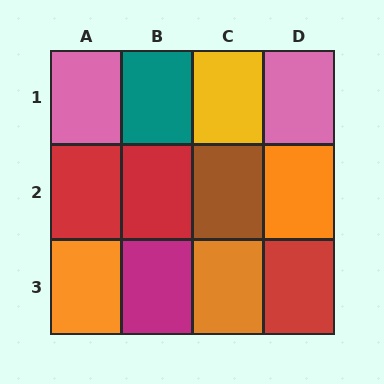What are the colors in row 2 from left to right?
Red, red, brown, orange.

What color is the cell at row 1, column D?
Pink.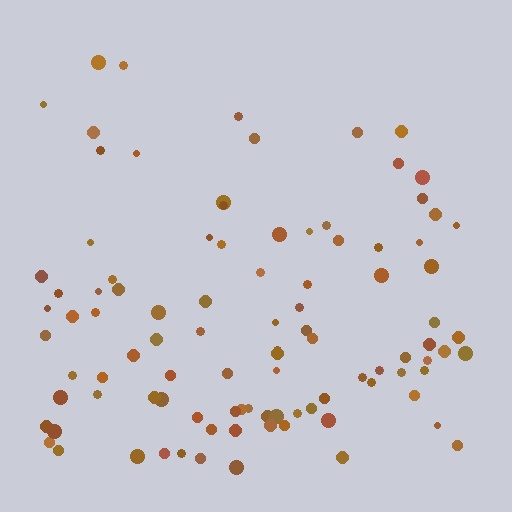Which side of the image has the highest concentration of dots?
The bottom.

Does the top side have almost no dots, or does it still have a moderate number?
Still a moderate number, just noticeably fewer than the bottom.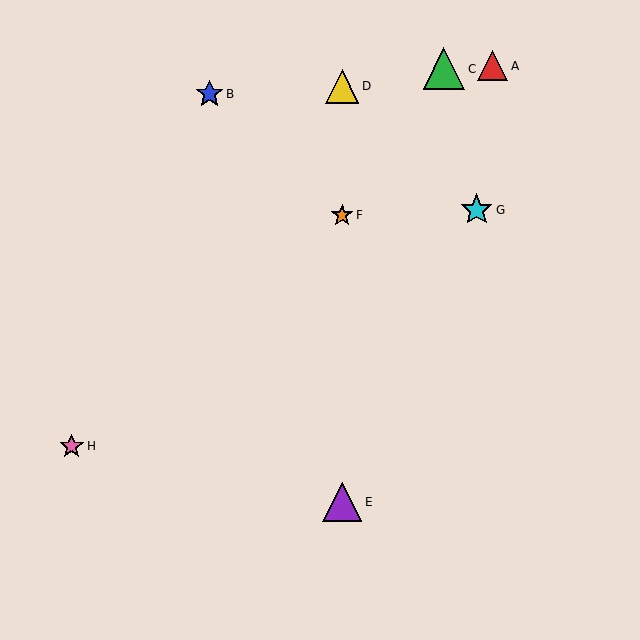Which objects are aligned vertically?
Objects D, E, F are aligned vertically.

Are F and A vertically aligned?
No, F is at x≈342 and A is at x≈493.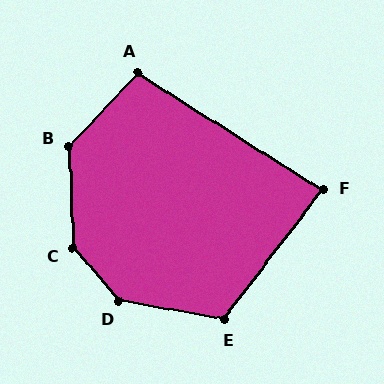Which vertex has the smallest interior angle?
F, at approximately 85 degrees.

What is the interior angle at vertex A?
Approximately 101 degrees (obtuse).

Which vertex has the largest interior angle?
C, at approximately 142 degrees.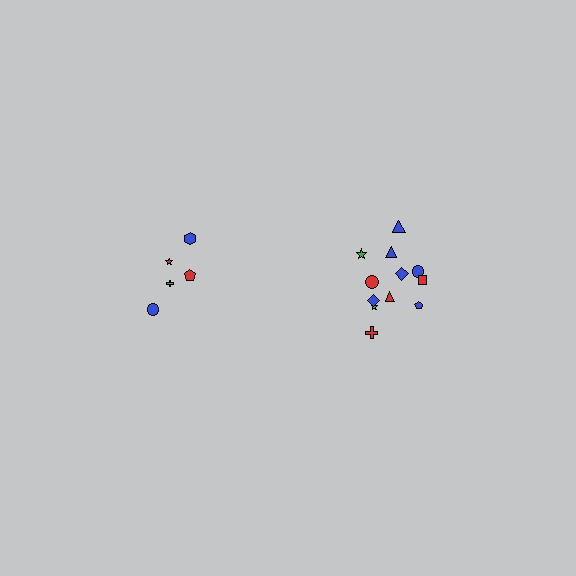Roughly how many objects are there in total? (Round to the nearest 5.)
Roughly 15 objects in total.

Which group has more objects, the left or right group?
The right group.